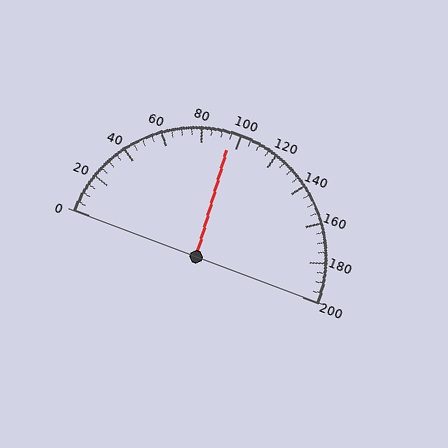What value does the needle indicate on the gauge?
The needle indicates approximately 95.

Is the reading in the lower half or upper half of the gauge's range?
The reading is in the lower half of the range (0 to 200).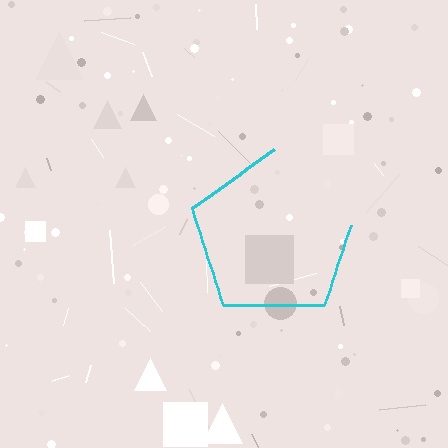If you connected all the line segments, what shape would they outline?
They would outline a pentagon.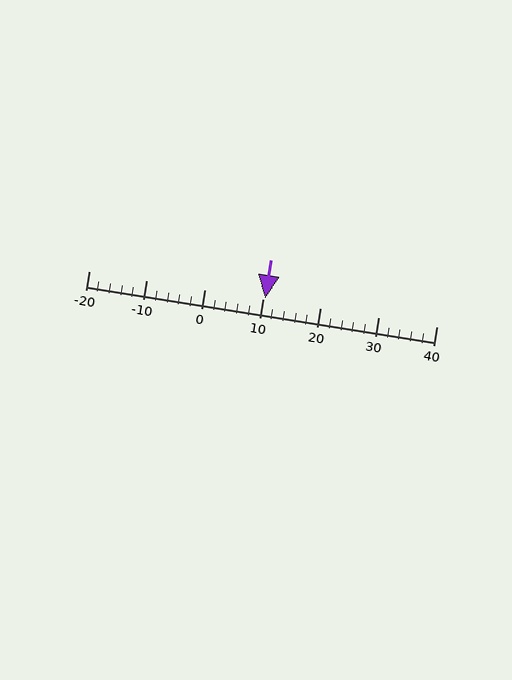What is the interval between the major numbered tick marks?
The major tick marks are spaced 10 units apart.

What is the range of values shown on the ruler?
The ruler shows values from -20 to 40.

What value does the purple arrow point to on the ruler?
The purple arrow points to approximately 10.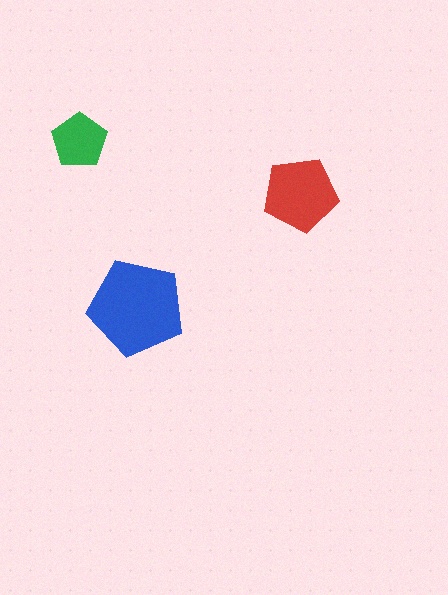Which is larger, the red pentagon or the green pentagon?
The red one.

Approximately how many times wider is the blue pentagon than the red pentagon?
About 1.5 times wider.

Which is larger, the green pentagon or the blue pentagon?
The blue one.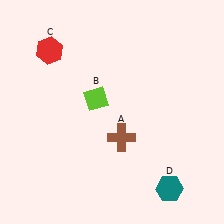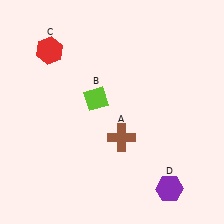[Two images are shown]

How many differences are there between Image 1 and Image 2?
There is 1 difference between the two images.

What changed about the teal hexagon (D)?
In Image 1, D is teal. In Image 2, it changed to purple.